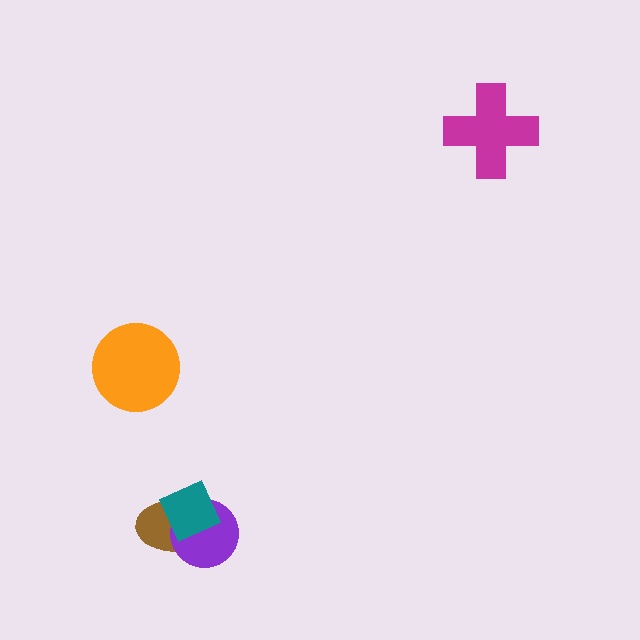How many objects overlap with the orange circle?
0 objects overlap with the orange circle.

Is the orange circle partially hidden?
No, no other shape covers it.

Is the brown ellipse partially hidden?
Yes, it is partially covered by another shape.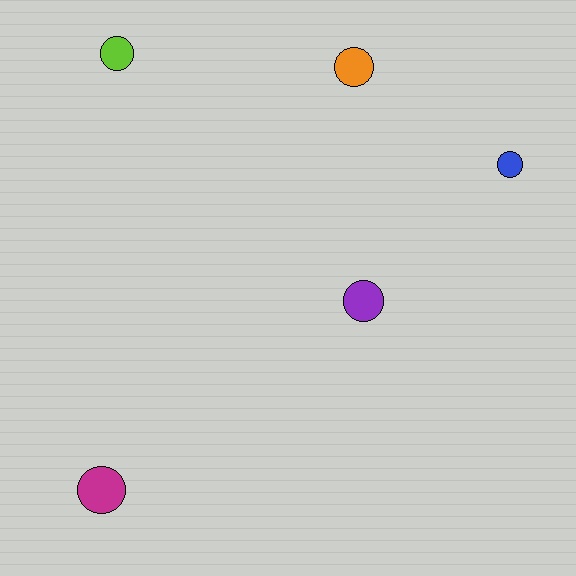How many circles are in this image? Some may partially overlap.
There are 5 circles.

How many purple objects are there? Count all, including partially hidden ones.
There is 1 purple object.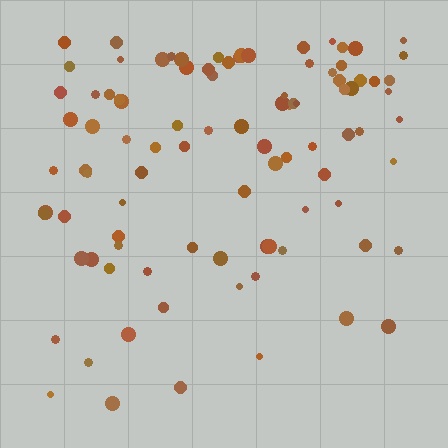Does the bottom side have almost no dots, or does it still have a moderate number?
Still a moderate number, just noticeably fewer than the top.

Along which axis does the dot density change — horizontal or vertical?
Vertical.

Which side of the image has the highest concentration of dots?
The top.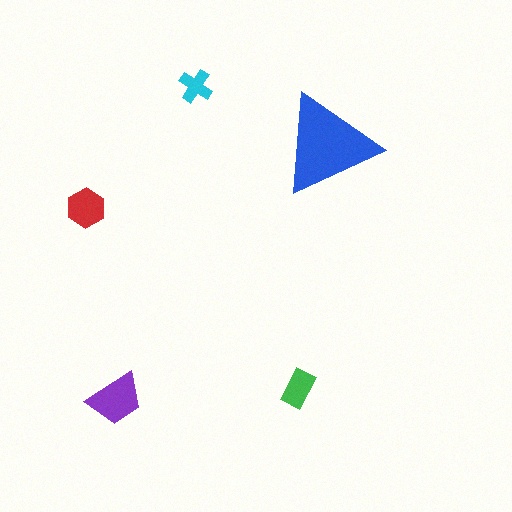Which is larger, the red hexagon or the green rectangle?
The red hexagon.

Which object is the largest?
The blue triangle.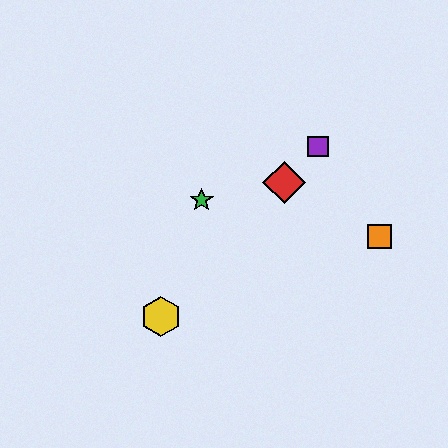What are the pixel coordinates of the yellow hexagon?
The yellow hexagon is at (161, 316).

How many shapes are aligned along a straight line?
4 shapes (the red diamond, the blue diamond, the yellow hexagon, the purple square) are aligned along a straight line.